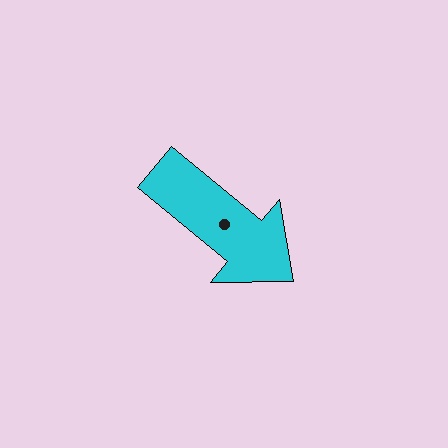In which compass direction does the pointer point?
Southeast.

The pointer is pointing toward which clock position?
Roughly 4 o'clock.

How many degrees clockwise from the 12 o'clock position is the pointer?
Approximately 129 degrees.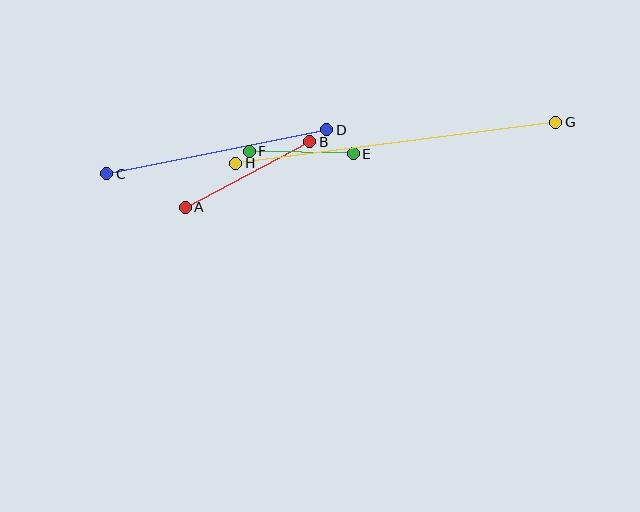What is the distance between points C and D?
The distance is approximately 224 pixels.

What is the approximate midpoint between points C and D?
The midpoint is at approximately (217, 152) pixels.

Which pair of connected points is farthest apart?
Points G and H are farthest apart.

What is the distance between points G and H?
The distance is approximately 323 pixels.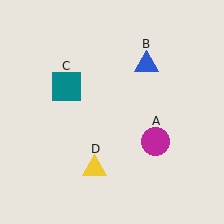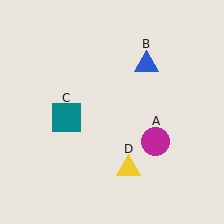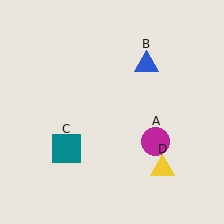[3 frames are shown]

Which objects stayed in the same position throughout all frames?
Magenta circle (object A) and blue triangle (object B) remained stationary.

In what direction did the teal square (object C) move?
The teal square (object C) moved down.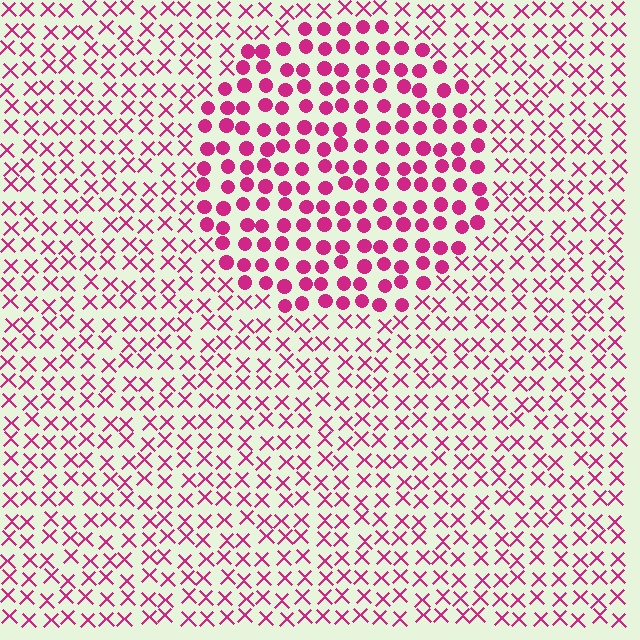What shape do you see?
I see a circle.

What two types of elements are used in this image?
The image uses circles inside the circle region and X marks outside it.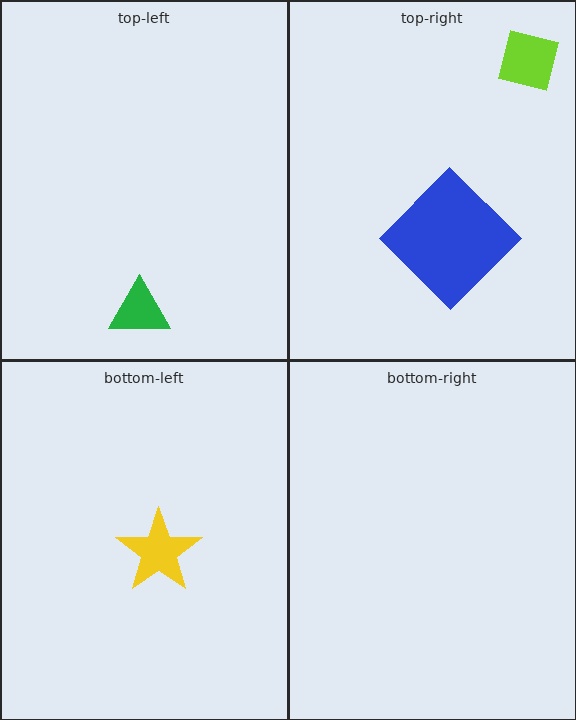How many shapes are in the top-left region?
1.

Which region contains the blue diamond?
The top-right region.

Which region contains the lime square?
The top-right region.